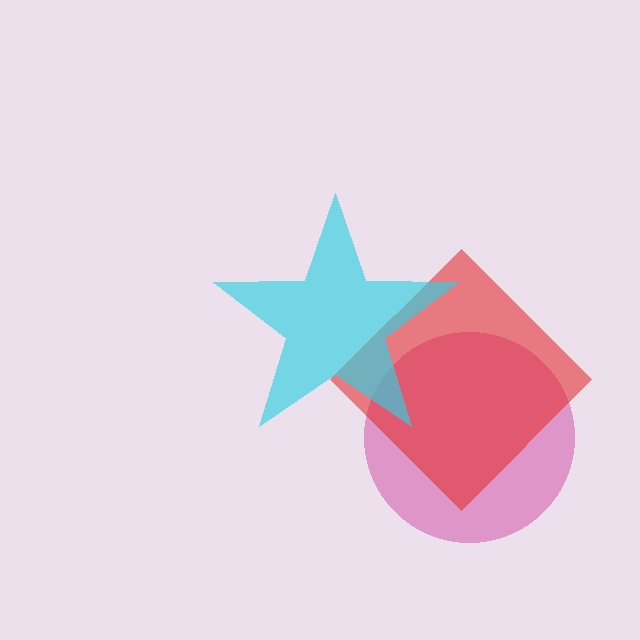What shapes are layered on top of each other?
The layered shapes are: a magenta circle, a red diamond, a cyan star.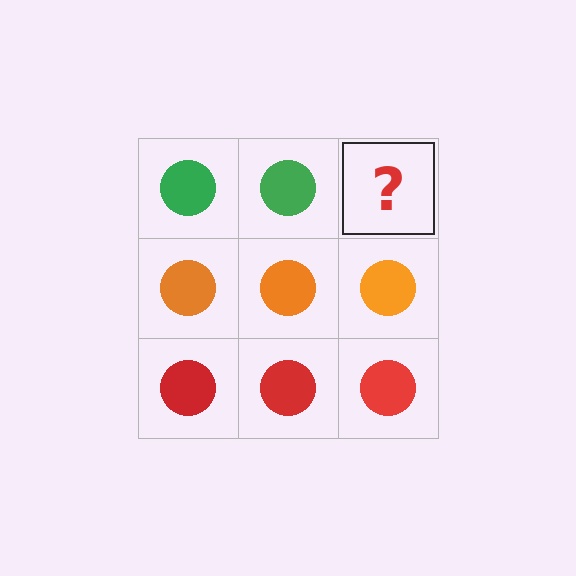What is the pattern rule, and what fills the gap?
The rule is that each row has a consistent color. The gap should be filled with a green circle.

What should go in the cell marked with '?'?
The missing cell should contain a green circle.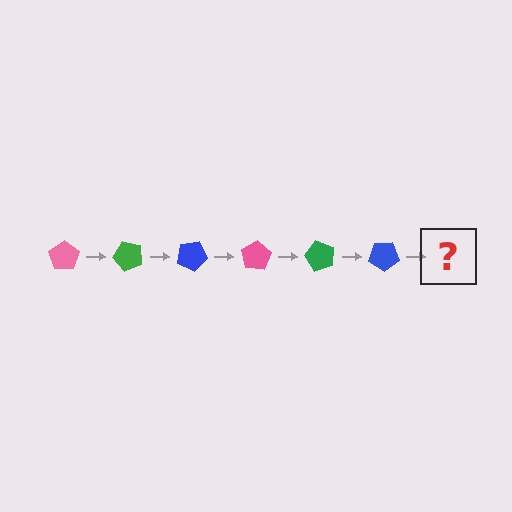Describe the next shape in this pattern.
It should be a pink pentagon, rotated 300 degrees from the start.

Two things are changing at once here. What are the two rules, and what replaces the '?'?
The two rules are that it rotates 50 degrees each step and the color cycles through pink, green, and blue. The '?' should be a pink pentagon, rotated 300 degrees from the start.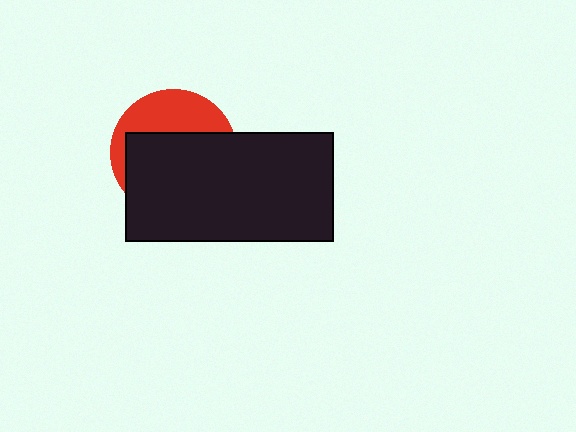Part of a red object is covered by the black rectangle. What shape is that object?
It is a circle.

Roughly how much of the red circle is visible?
A small part of it is visible (roughly 35%).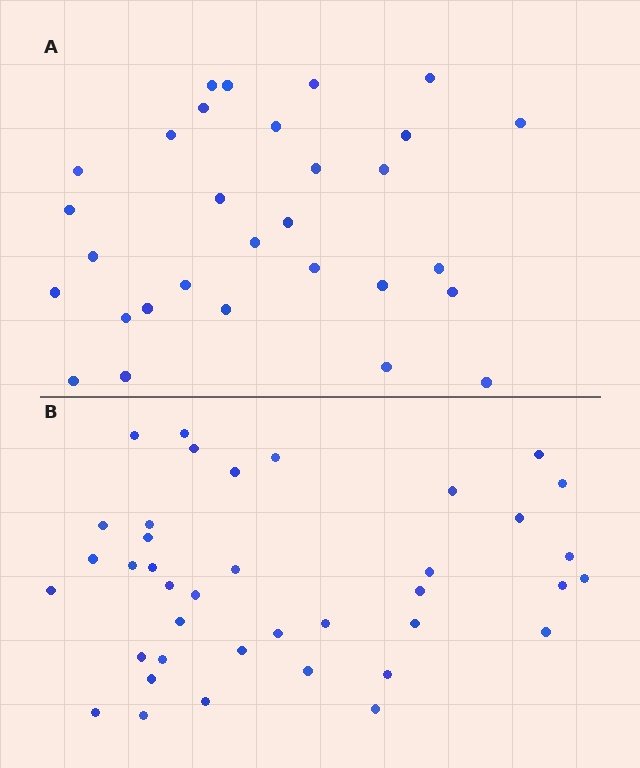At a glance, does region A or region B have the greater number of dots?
Region B (the bottom region) has more dots.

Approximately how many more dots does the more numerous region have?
Region B has roughly 8 or so more dots than region A.